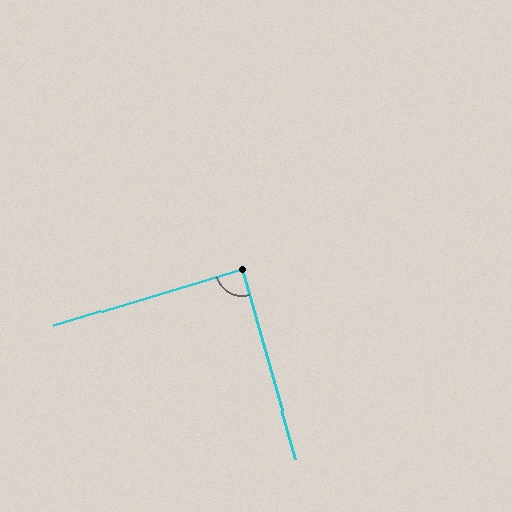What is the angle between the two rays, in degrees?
Approximately 89 degrees.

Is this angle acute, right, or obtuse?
It is approximately a right angle.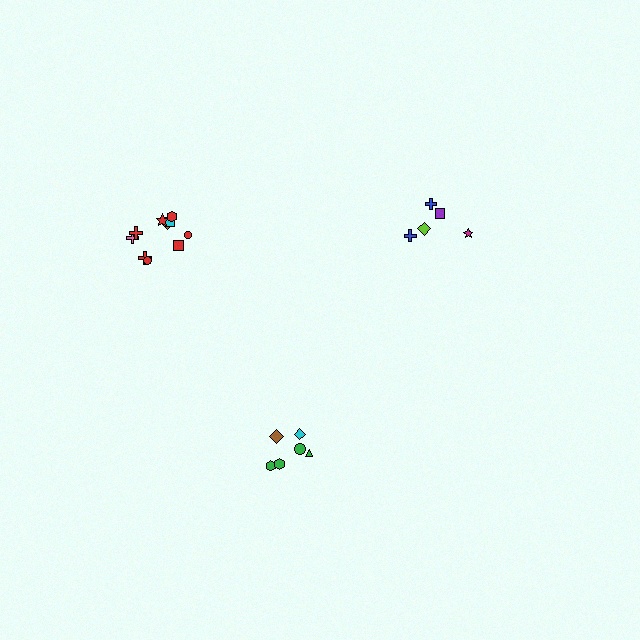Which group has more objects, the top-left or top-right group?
The top-left group.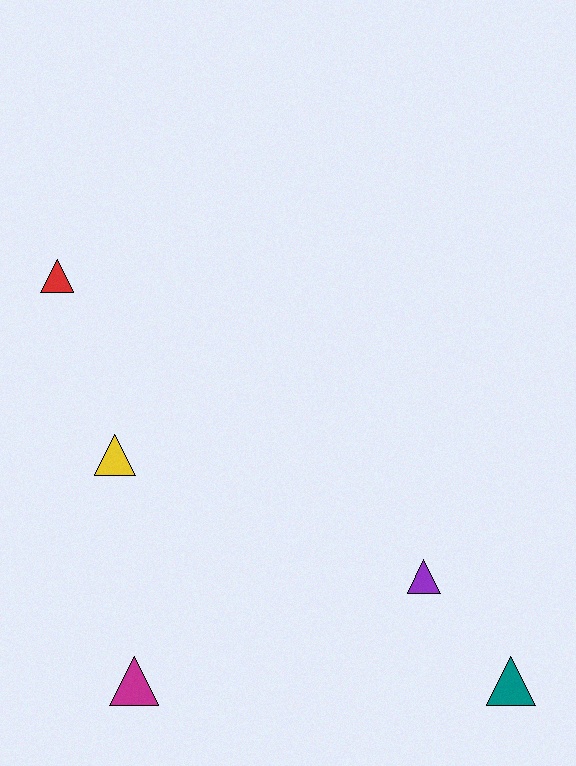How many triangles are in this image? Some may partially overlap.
There are 5 triangles.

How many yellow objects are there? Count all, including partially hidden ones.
There is 1 yellow object.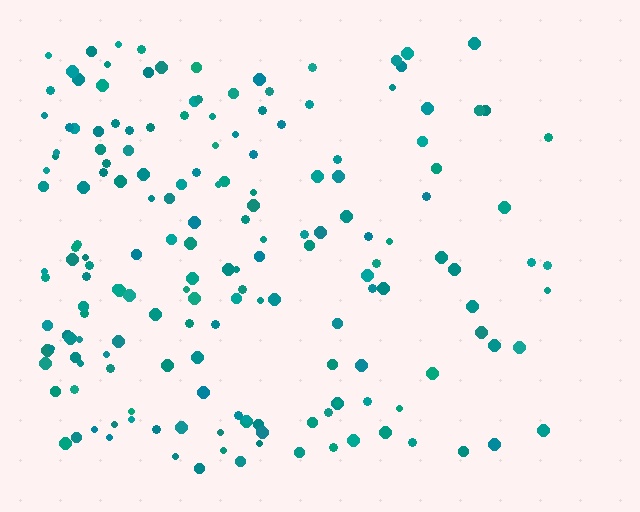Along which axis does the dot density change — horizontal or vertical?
Horizontal.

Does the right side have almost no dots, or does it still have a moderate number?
Still a moderate number, just noticeably fewer than the left.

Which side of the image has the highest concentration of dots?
The left.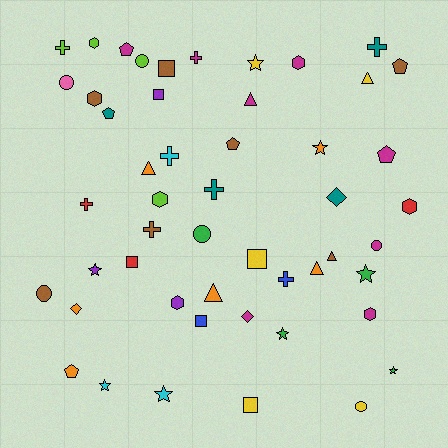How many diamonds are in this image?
There are 3 diamonds.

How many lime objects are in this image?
There are 4 lime objects.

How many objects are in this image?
There are 50 objects.